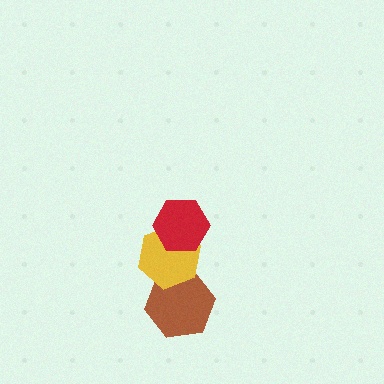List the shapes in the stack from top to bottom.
From top to bottom: the red hexagon, the yellow hexagon, the brown hexagon.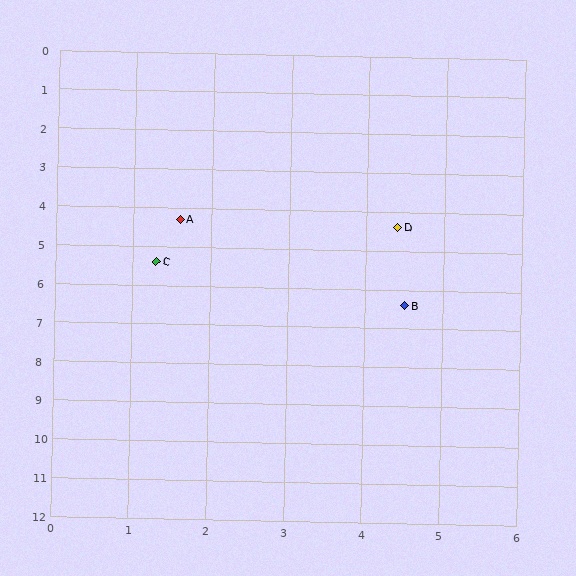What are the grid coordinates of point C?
Point C is at approximately (1.3, 5.4).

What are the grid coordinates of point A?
Point A is at approximately (1.6, 4.3).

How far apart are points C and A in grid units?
Points C and A are about 1.1 grid units apart.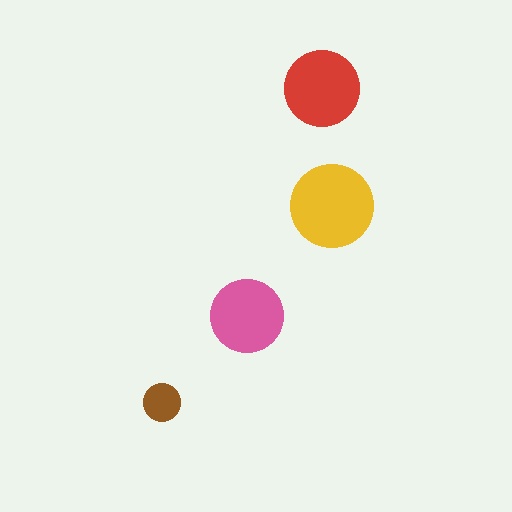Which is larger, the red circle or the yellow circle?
The yellow one.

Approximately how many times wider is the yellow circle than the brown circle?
About 2 times wider.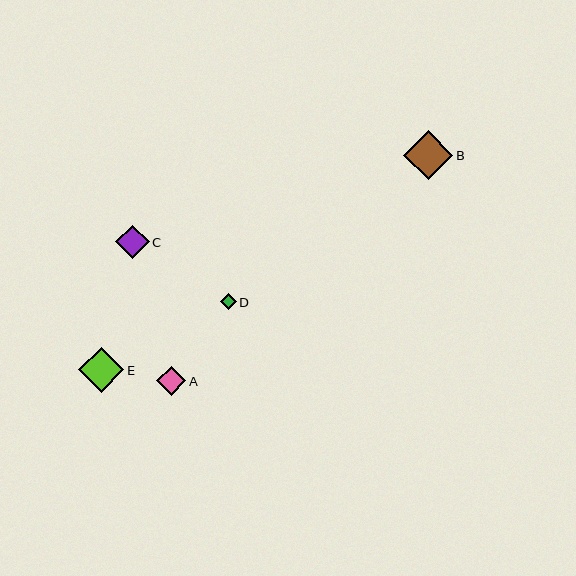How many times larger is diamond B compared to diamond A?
Diamond B is approximately 1.7 times the size of diamond A.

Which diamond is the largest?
Diamond B is the largest with a size of approximately 49 pixels.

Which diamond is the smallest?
Diamond D is the smallest with a size of approximately 16 pixels.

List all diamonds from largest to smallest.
From largest to smallest: B, E, C, A, D.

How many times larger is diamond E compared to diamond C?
Diamond E is approximately 1.3 times the size of diamond C.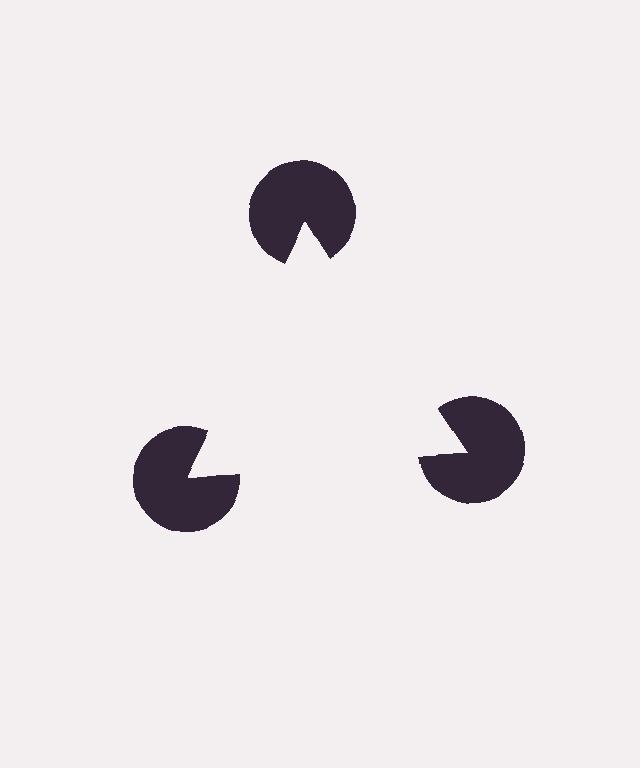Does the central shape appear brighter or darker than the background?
It typically appears slightly brighter than the background, even though no actual brightness change is drawn.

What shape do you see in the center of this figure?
An illusory triangle — its edges are inferred from the aligned wedge cuts in the pac-man discs, not physically drawn.